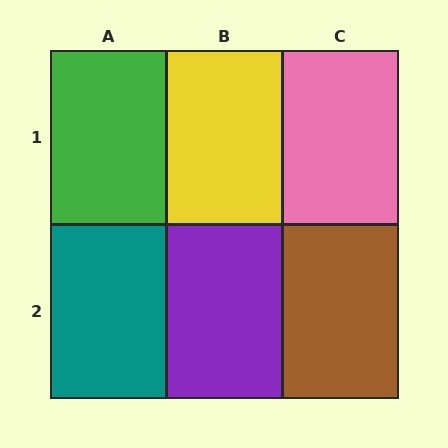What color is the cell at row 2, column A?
Teal.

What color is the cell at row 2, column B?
Purple.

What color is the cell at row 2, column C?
Brown.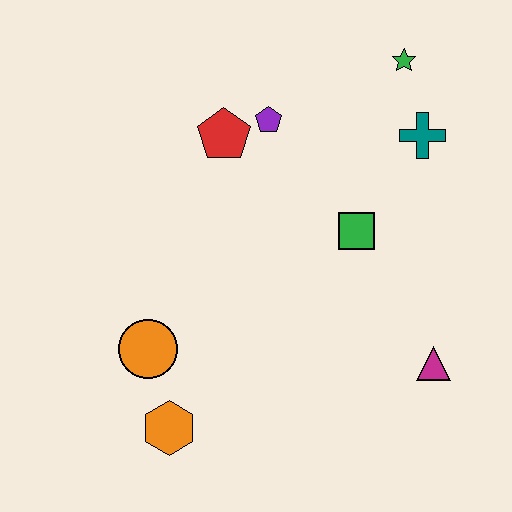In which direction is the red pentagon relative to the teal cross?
The red pentagon is to the left of the teal cross.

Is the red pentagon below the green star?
Yes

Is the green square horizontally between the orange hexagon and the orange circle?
No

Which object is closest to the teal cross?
The green star is closest to the teal cross.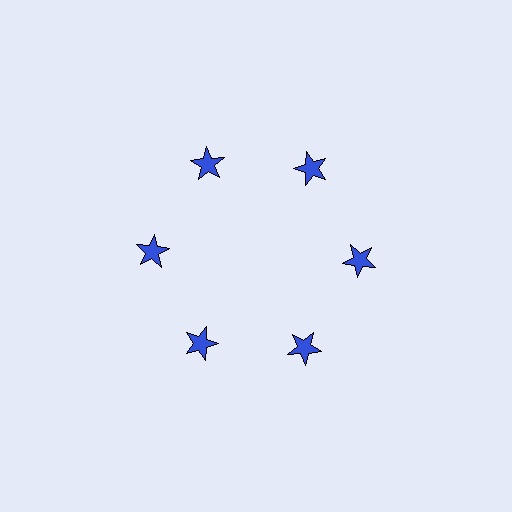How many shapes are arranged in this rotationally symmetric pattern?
There are 6 shapes, arranged in 6 groups of 1.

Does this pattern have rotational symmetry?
Yes, this pattern has 6-fold rotational symmetry. It looks the same after rotating 60 degrees around the center.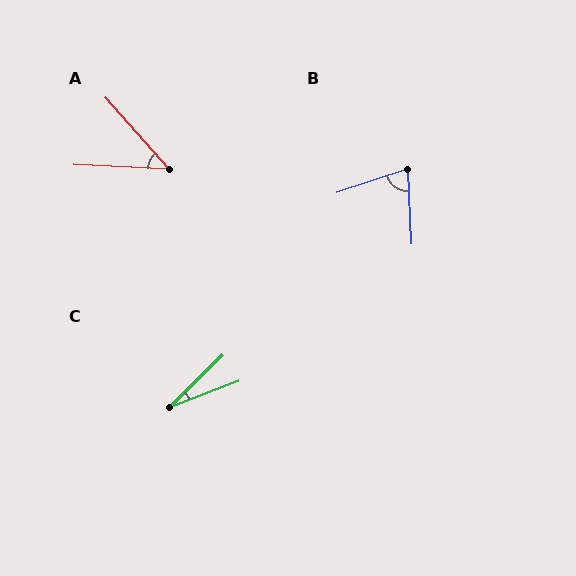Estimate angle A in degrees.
Approximately 46 degrees.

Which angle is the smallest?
C, at approximately 24 degrees.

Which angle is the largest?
B, at approximately 74 degrees.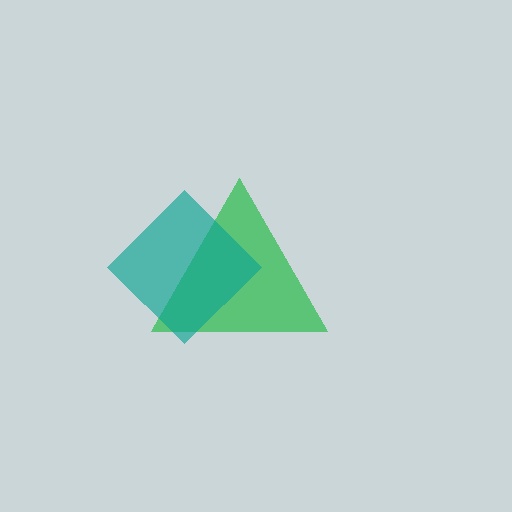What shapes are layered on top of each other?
The layered shapes are: a green triangle, a teal diamond.